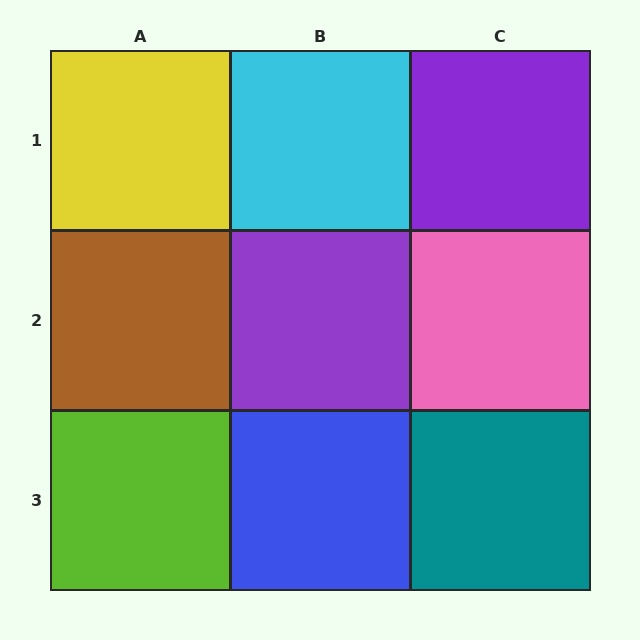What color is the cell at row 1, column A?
Yellow.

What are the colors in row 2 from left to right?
Brown, purple, pink.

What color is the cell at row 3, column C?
Teal.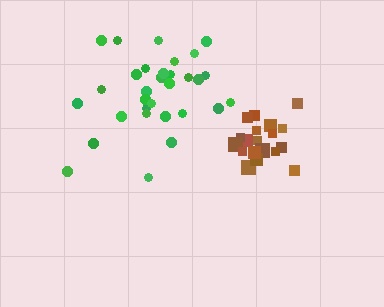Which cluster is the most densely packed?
Brown.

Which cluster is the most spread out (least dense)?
Green.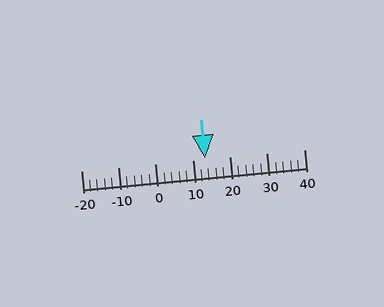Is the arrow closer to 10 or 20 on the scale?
The arrow is closer to 10.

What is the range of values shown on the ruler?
The ruler shows values from -20 to 40.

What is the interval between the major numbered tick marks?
The major tick marks are spaced 10 units apart.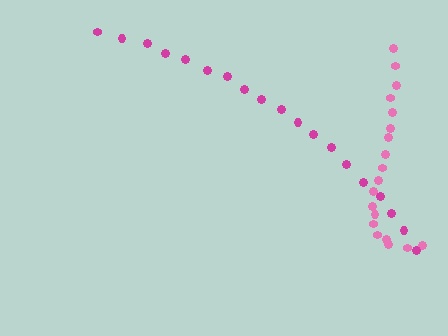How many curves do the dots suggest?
There are 2 distinct paths.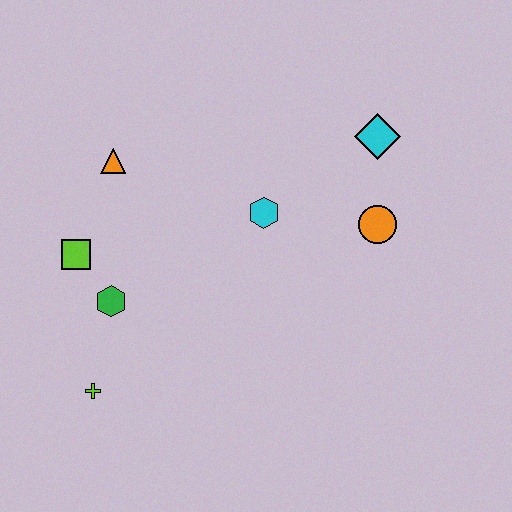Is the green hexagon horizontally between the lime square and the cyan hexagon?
Yes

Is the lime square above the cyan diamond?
No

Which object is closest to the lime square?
The green hexagon is closest to the lime square.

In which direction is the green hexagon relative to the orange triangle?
The green hexagon is below the orange triangle.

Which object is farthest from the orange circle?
The lime cross is farthest from the orange circle.